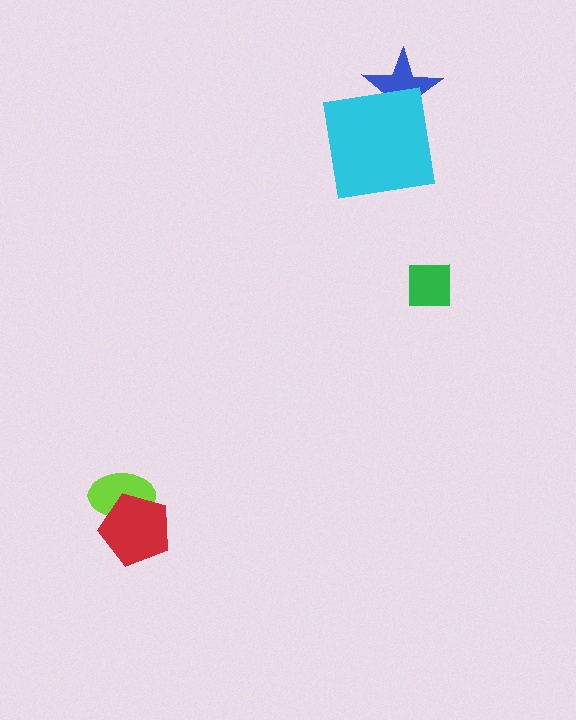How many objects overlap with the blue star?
1 object overlaps with the blue star.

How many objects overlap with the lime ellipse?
1 object overlaps with the lime ellipse.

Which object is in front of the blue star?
The cyan square is in front of the blue star.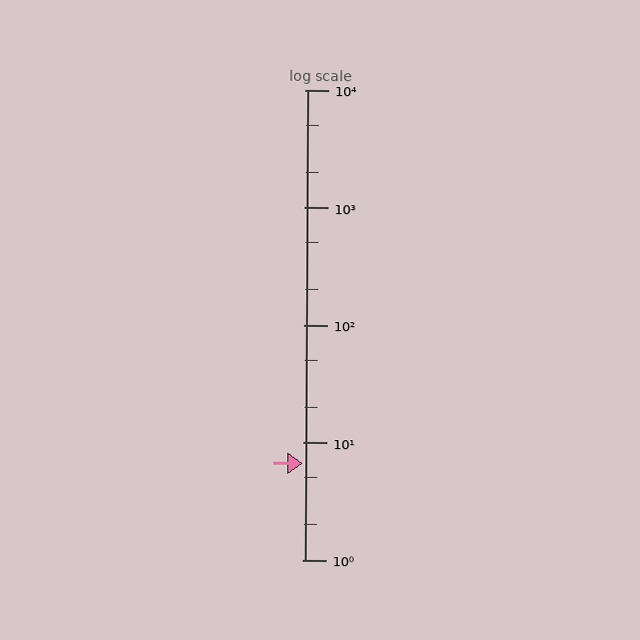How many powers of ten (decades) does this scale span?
The scale spans 4 decades, from 1 to 10000.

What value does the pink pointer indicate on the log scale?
The pointer indicates approximately 6.6.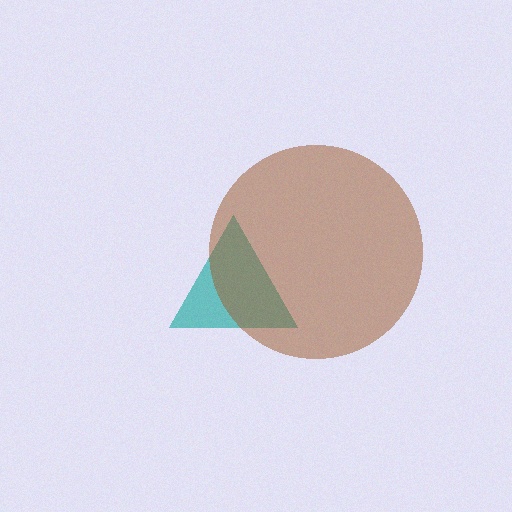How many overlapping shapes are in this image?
There are 2 overlapping shapes in the image.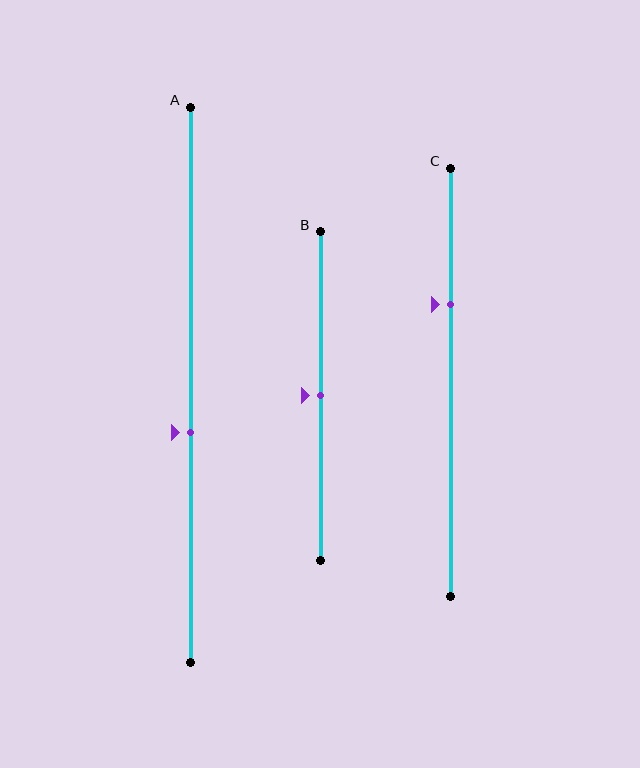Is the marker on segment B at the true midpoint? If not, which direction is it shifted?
Yes, the marker on segment B is at the true midpoint.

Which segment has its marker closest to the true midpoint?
Segment B has its marker closest to the true midpoint.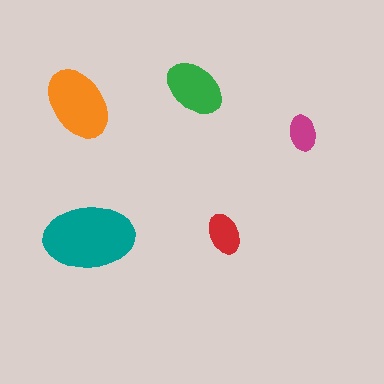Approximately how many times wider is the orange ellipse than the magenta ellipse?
About 2 times wider.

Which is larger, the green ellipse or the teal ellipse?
The teal one.